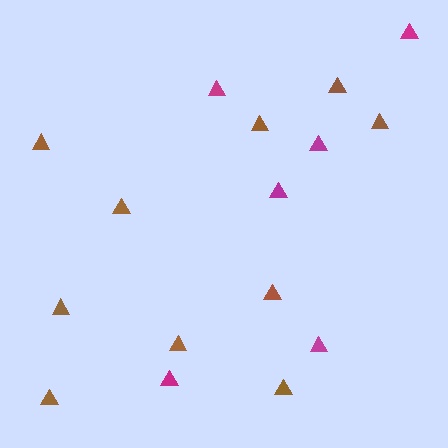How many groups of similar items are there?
There are 2 groups: one group of magenta triangles (6) and one group of brown triangles (10).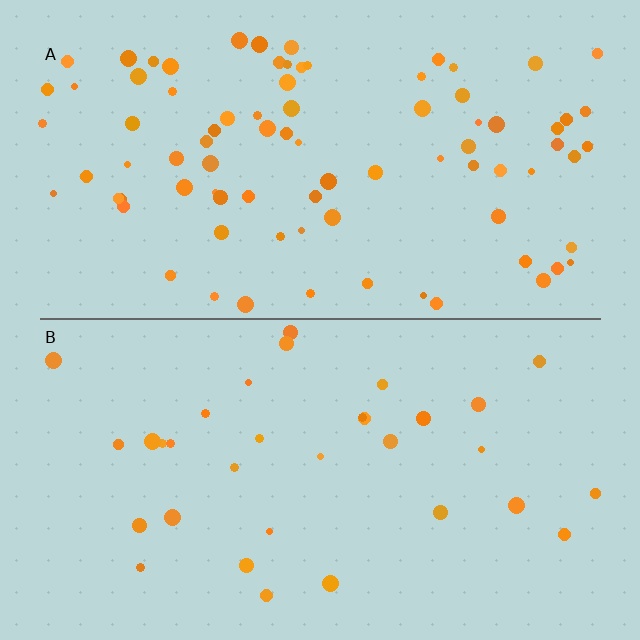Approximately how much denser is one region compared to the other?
Approximately 2.6× — region A over region B.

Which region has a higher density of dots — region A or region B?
A (the top).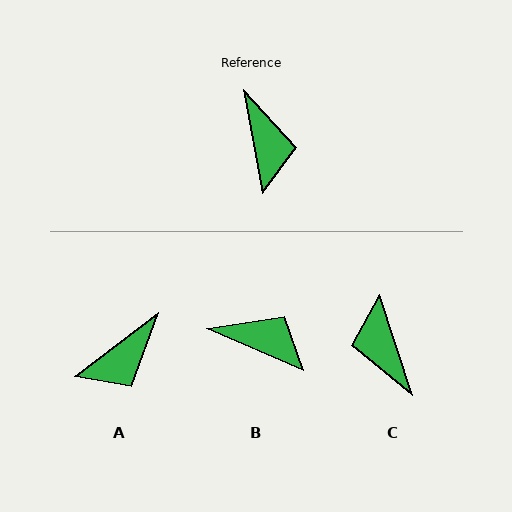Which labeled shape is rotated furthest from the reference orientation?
C, about 172 degrees away.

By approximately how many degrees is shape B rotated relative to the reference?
Approximately 56 degrees counter-clockwise.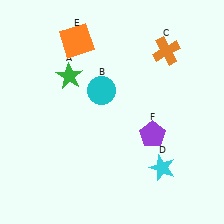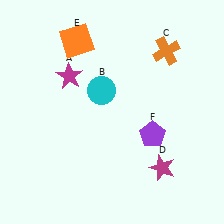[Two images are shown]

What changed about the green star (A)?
In Image 1, A is green. In Image 2, it changed to magenta.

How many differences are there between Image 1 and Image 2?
There are 2 differences between the two images.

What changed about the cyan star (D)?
In Image 1, D is cyan. In Image 2, it changed to magenta.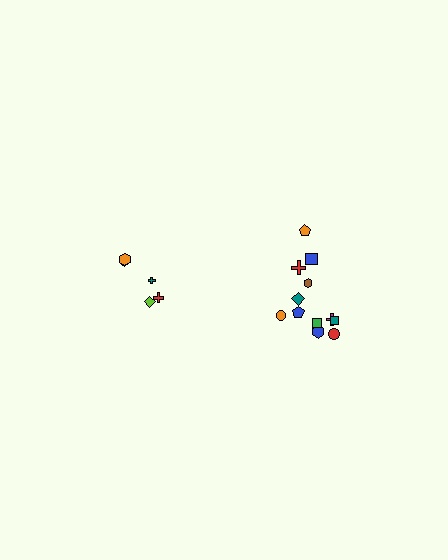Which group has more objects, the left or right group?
The right group.